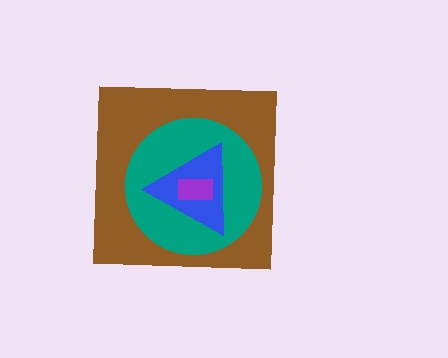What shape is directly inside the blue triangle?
The purple rectangle.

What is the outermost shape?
The brown square.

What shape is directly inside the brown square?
The teal circle.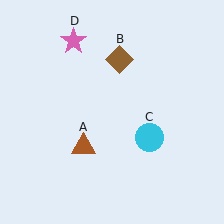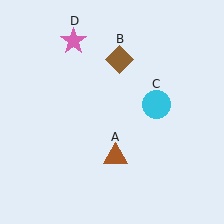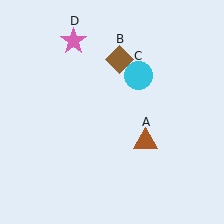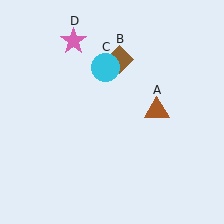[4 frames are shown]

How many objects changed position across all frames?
2 objects changed position: brown triangle (object A), cyan circle (object C).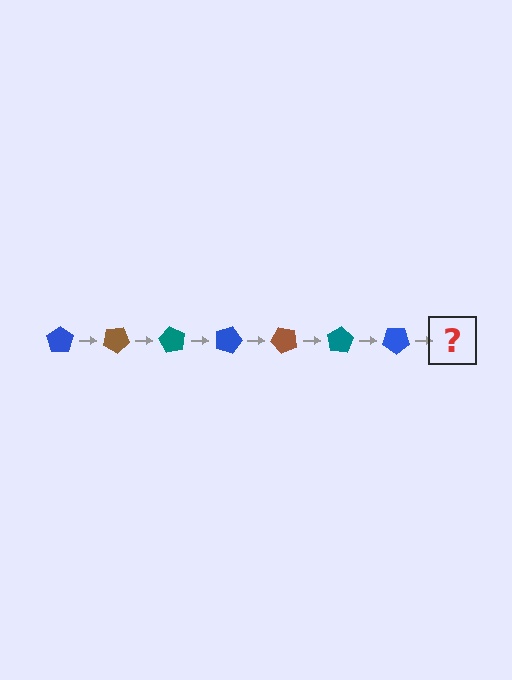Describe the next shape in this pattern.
It should be a brown pentagon, rotated 210 degrees from the start.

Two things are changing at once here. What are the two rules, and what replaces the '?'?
The two rules are that it rotates 30 degrees each step and the color cycles through blue, brown, and teal. The '?' should be a brown pentagon, rotated 210 degrees from the start.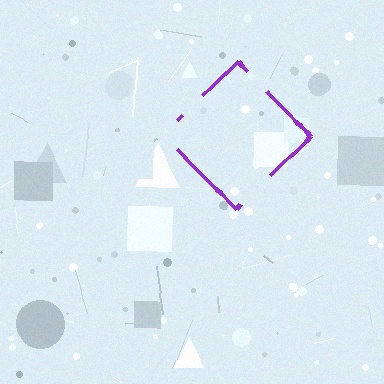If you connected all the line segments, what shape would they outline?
They would outline a diamond.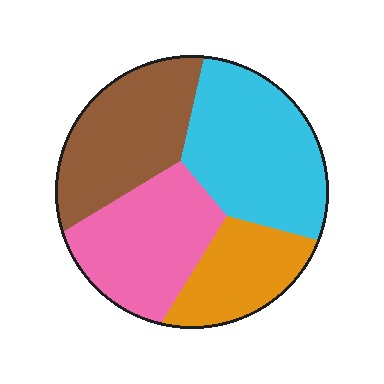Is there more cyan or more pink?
Cyan.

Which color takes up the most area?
Cyan, at roughly 30%.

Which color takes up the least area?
Orange, at roughly 15%.